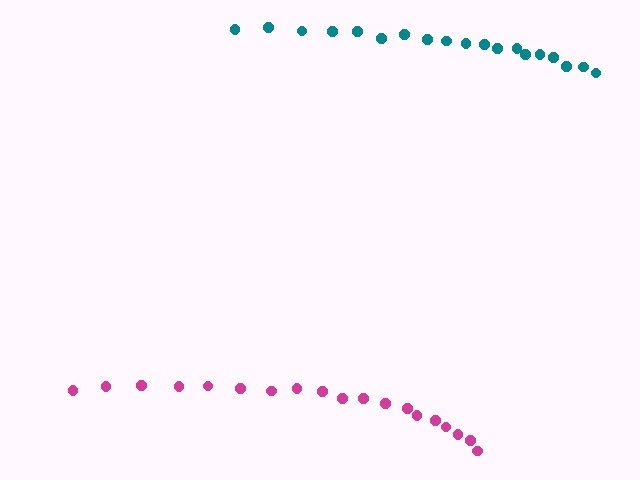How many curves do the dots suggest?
There are 2 distinct paths.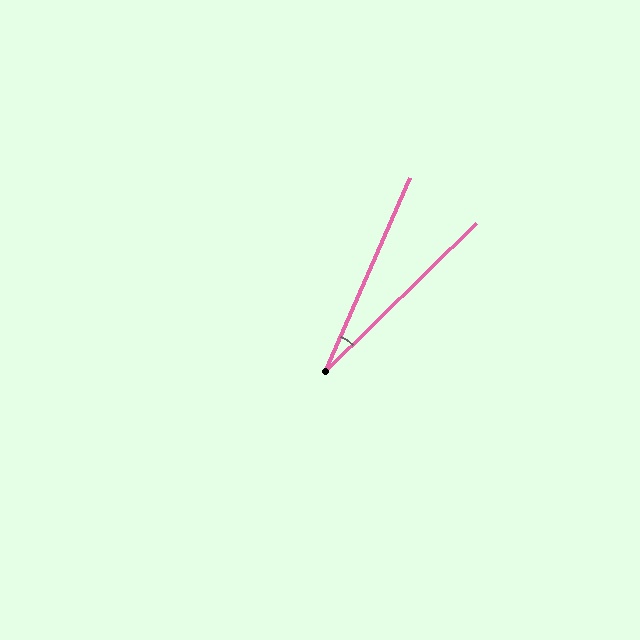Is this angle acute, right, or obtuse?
It is acute.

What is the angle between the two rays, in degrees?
Approximately 22 degrees.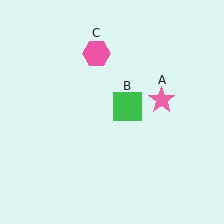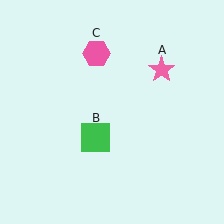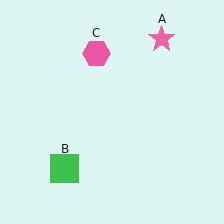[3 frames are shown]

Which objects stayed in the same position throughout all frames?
Pink hexagon (object C) remained stationary.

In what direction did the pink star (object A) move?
The pink star (object A) moved up.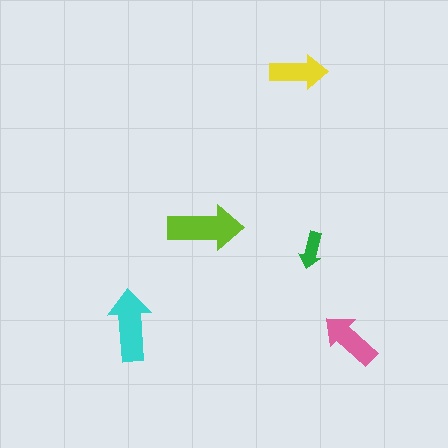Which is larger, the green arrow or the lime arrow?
The lime one.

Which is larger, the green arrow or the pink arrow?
The pink one.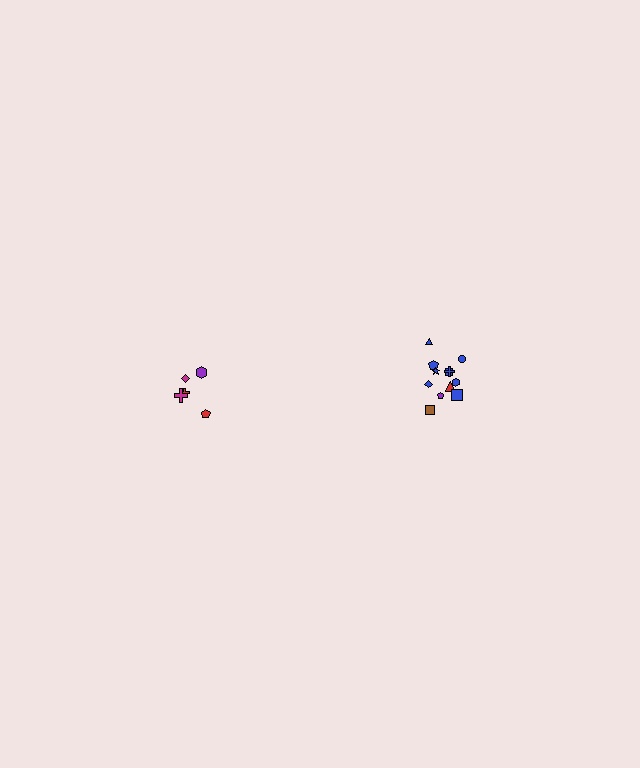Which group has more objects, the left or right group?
The right group.